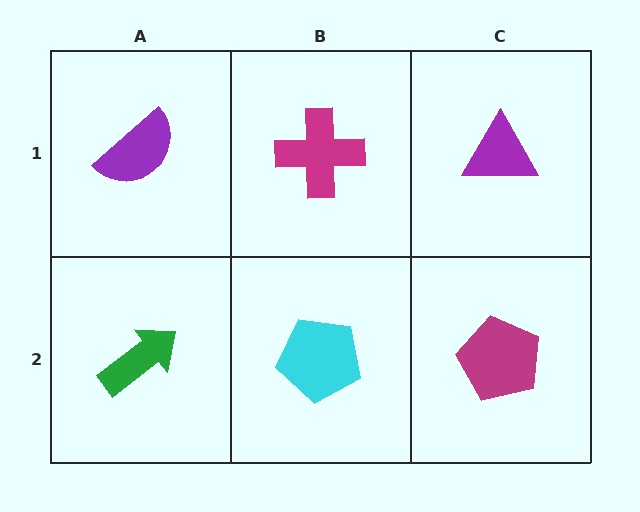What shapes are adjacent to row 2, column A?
A purple semicircle (row 1, column A), a cyan pentagon (row 2, column B).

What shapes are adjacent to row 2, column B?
A magenta cross (row 1, column B), a green arrow (row 2, column A), a magenta pentagon (row 2, column C).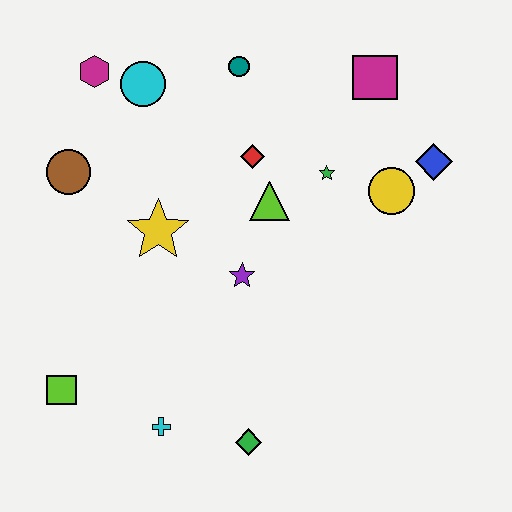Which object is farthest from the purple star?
The magenta hexagon is farthest from the purple star.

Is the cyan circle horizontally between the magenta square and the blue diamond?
No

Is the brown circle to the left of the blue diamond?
Yes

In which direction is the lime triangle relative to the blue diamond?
The lime triangle is to the left of the blue diamond.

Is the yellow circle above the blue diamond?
No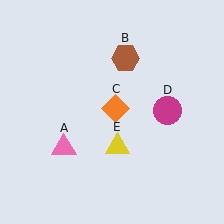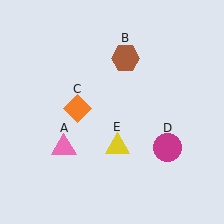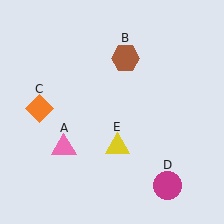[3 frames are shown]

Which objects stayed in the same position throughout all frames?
Pink triangle (object A) and brown hexagon (object B) and yellow triangle (object E) remained stationary.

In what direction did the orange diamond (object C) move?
The orange diamond (object C) moved left.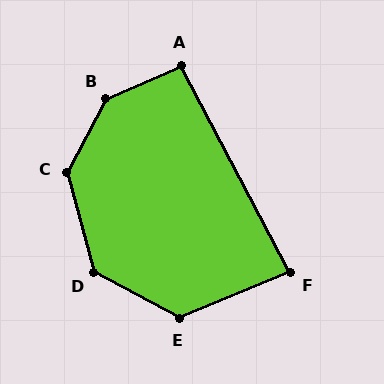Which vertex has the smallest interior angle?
F, at approximately 85 degrees.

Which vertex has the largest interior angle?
B, at approximately 142 degrees.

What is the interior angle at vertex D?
Approximately 133 degrees (obtuse).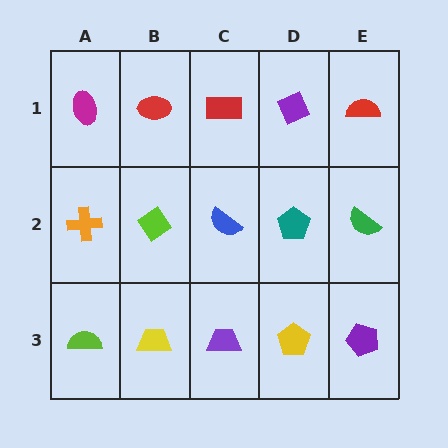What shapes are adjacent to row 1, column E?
A green semicircle (row 2, column E), a purple diamond (row 1, column D).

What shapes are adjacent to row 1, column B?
A lime diamond (row 2, column B), a magenta ellipse (row 1, column A), a red rectangle (row 1, column C).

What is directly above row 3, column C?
A blue semicircle.